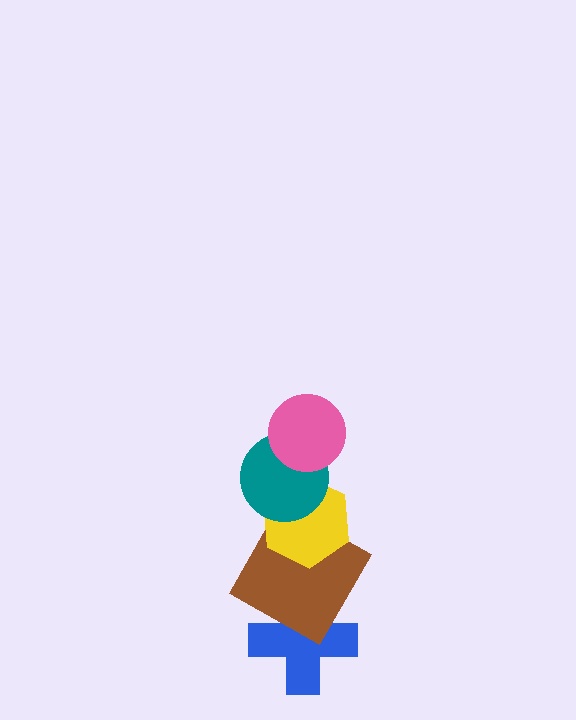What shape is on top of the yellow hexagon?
The teal circle is on top of the yellow hexagon.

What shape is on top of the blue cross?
The brown square is on top of the blue cross.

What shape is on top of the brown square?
The yellow hexagon is on top of the brown square.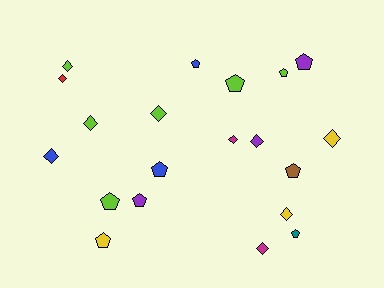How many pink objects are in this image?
There are no pink objects.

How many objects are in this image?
There are 20 objects.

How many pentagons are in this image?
There are 10 pentagons.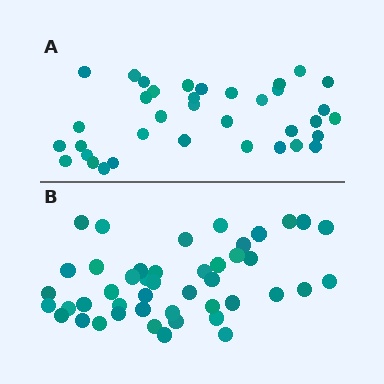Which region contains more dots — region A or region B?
Region B (the bottom region) has more dots.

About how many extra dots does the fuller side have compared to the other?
Region B has roughly 8 or so more dots than region A.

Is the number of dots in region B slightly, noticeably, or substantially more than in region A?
Region B has noticeably more, but not dramatically so. The ratio is roughly 1.2 to 1.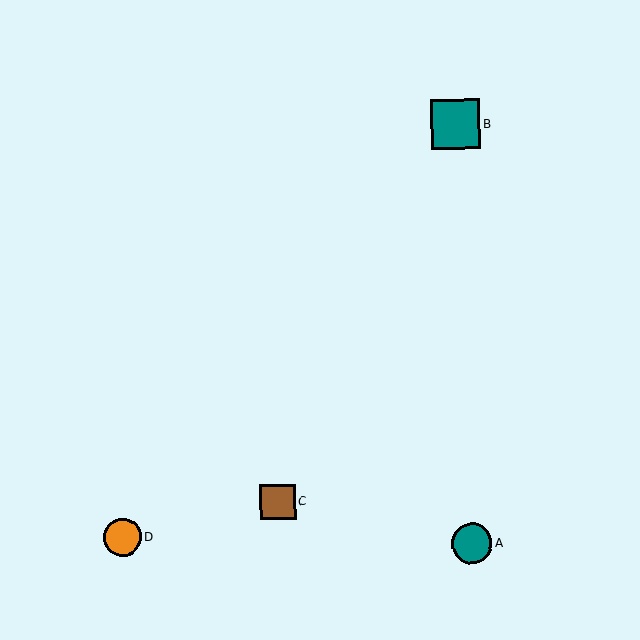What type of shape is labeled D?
Shape D is an orange circle.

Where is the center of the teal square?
The center of the teal square is at (455, 124).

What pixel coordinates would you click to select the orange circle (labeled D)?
Click at (122, 538) to select the orange circle D.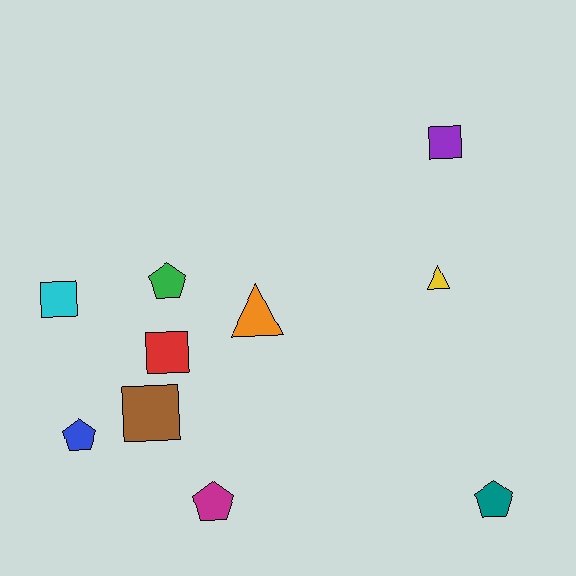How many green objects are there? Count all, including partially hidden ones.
There is 1 green object.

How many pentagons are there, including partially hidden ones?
There are 4 pentagons.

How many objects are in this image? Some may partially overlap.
There are 10 objects.